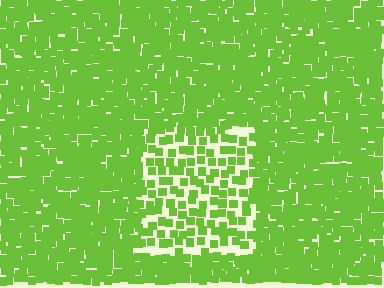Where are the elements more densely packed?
The elements are more densely packed outside the rectangle boundary.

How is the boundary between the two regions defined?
The boundary is defined by a change in element density (approximately 2.1x ratio). All elements are the same color, size, and shape.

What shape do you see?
I see a rectangle.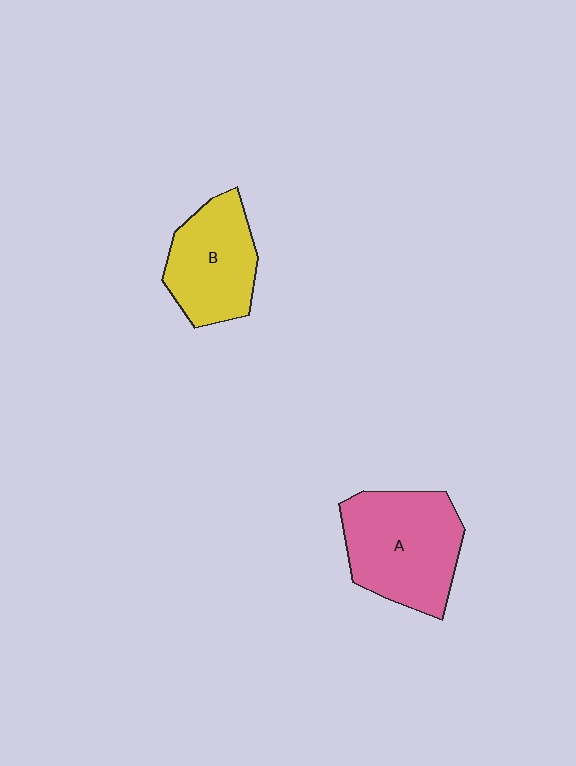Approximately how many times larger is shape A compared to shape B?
Approximately 1.3 times.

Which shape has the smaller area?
Shape B (yellow).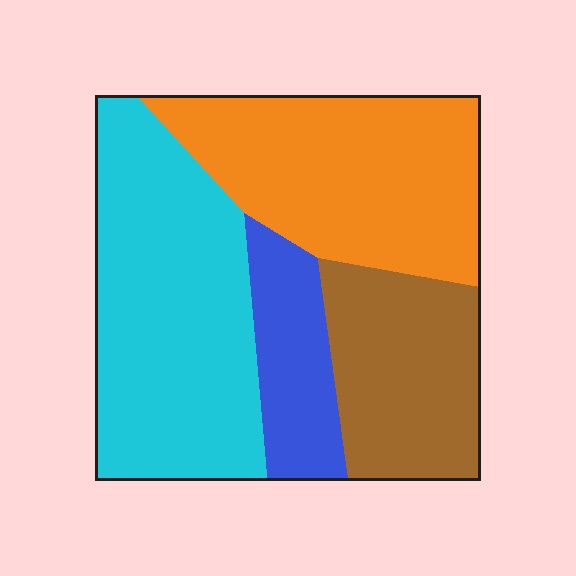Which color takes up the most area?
Cyan, at roughly 35%.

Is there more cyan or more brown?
Cyan.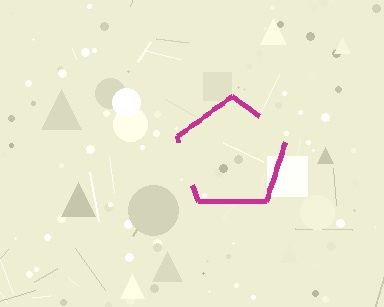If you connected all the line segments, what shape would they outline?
They would outline a pentagon.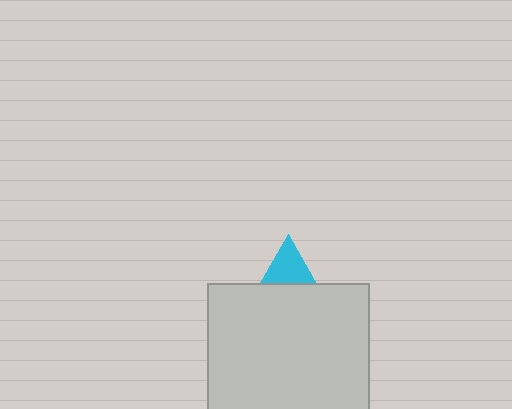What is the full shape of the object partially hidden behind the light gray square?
The partially hidden object is a cyan triangle.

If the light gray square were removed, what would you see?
You would see the complete cyan triangle.